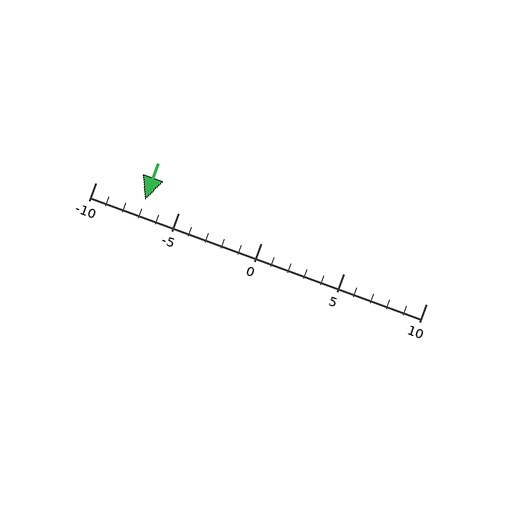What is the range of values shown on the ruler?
The ruler shows values from -10 to 10.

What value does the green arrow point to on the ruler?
The green arrow points to approximately -7.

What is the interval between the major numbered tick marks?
The major tick marks are spaced 5 units apart.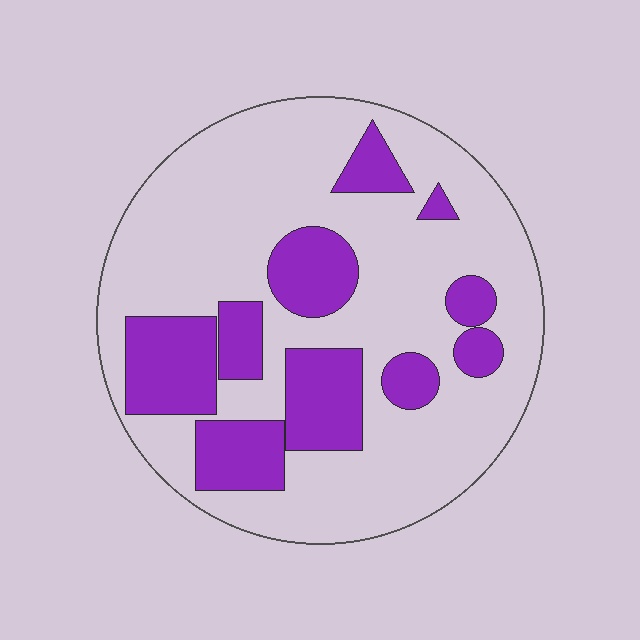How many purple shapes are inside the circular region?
10.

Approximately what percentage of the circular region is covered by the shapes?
Approximately 30%.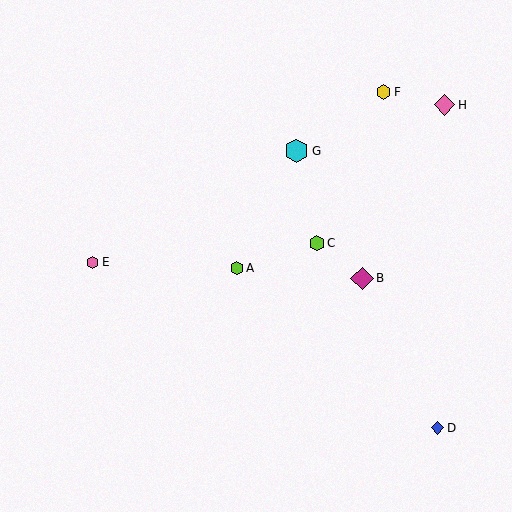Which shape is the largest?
The cyan hexagon (labeled G) is the largest.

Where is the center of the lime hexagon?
The center of the lime hexagon is at (237, 268).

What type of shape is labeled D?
Shape D is a blue diamond.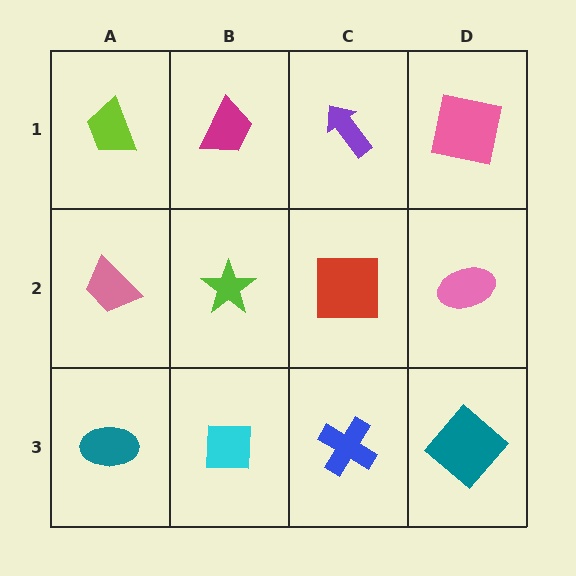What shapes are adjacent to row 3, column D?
A pink ellipse (row 2, column D), a blue cross (row 3, column C).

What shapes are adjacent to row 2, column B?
A magenta trapezoid (row 1, column B), a cyan square (row 3, column B), a pink trapezoid (row 2, column A), a red square (row 2, column C).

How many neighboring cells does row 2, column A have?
3.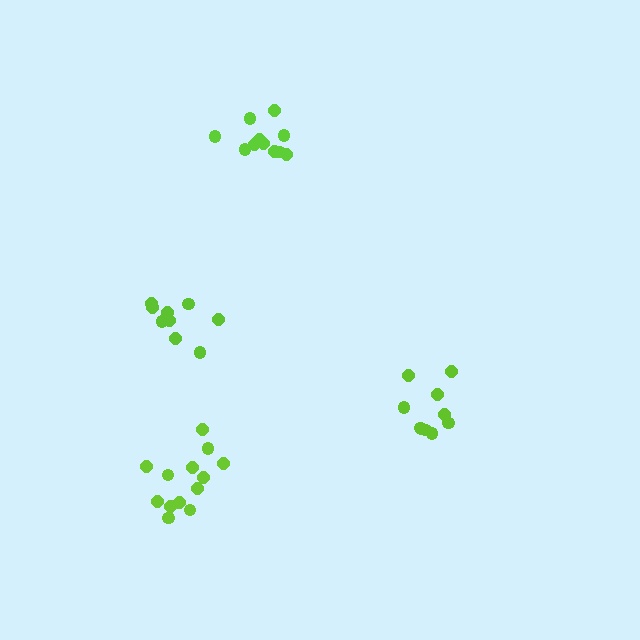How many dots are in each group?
Group 1: 13 dots, Group 2: 10 dots, Group 3: 11 dots, Group 4: 9 dots (43 total).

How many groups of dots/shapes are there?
There are 4 groups.